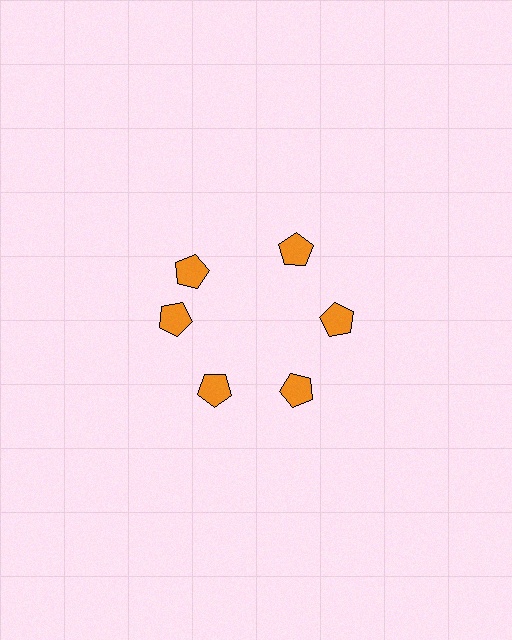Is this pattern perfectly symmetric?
No. The 6 orange pentagons are arranged in a ring, but one element near the 11 o'clock position is rotated out of alignment along the ring, breaking the 6-fold rotational symmetry.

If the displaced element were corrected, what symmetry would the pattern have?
It would have 6-fold rotational symmetry — the pattern would map onto itself every 60 degrees.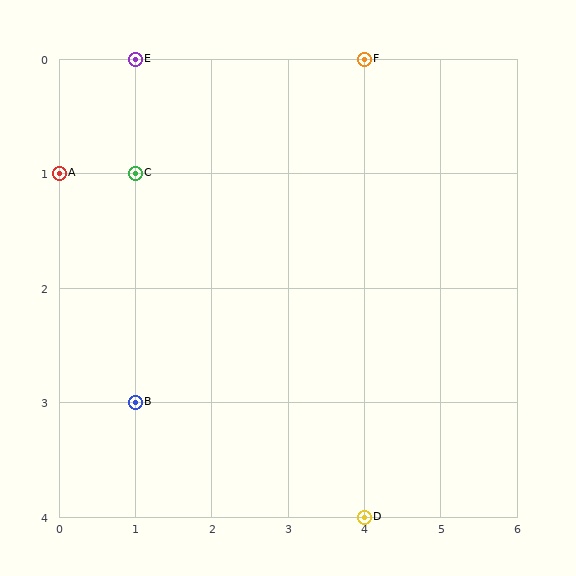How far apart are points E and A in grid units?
Points E and A are 1 column and 1 row apart (about 1.4 grid units diagonally).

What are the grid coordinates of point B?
Point B is at grid coordinates (1, 3).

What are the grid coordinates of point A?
Point A is at grid coordinates (0, 1).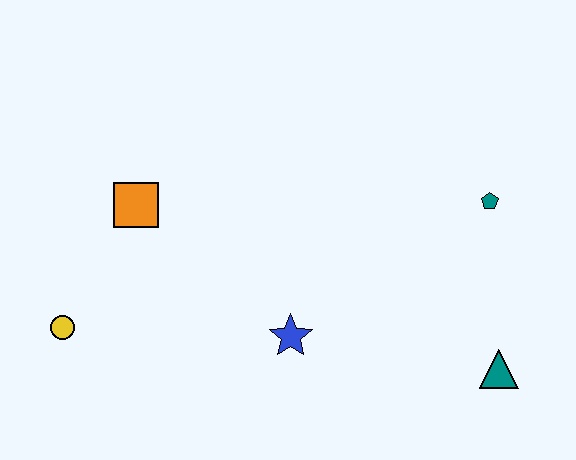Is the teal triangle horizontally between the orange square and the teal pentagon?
No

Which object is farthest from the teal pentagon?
The yellow circle is farthest from the teal pentagon.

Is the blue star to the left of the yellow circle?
No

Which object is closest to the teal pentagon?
The teal triangle is closest to the teal pentagon.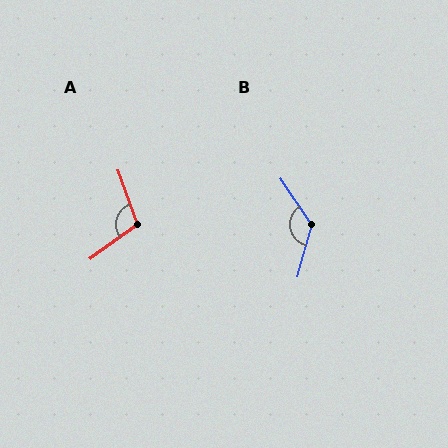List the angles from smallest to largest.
A (106°), B (131°).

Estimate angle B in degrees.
Approximately 131 degrees.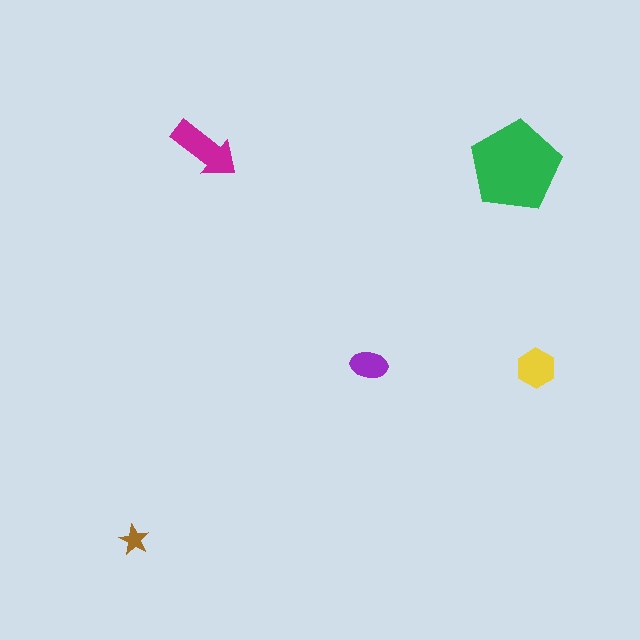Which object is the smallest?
The brown star.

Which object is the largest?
The green pentagon.